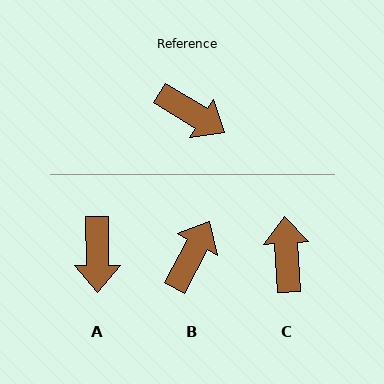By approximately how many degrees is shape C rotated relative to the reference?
Approximately 125 degrees counter-clockwise.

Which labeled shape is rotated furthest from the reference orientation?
C, about 125 degrees away.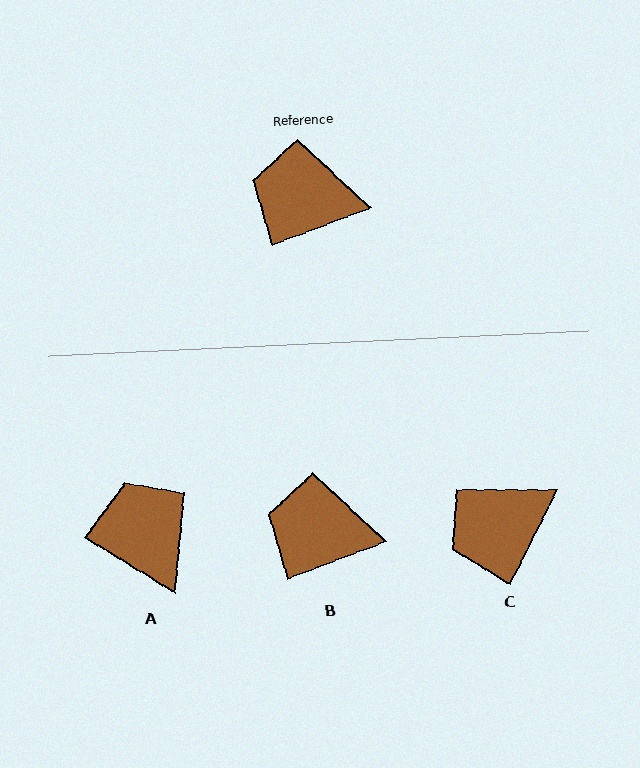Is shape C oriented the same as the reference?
No, it is off by about 42 degrees.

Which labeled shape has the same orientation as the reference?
B.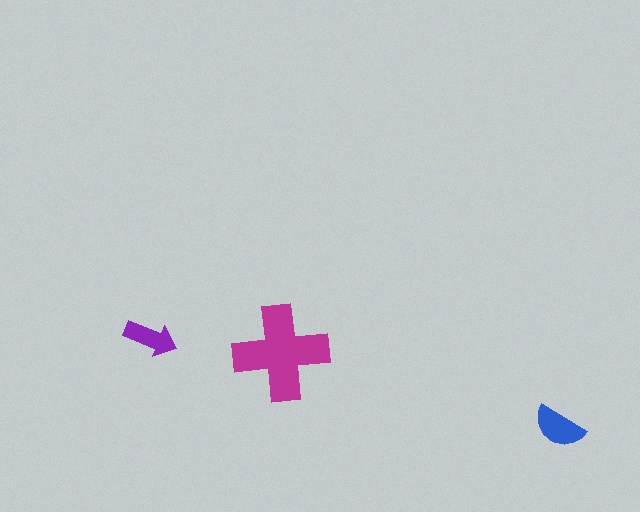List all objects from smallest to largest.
The purple arrow, the blue semicircle, the magenta cross.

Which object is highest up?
The purple arrow is topmost.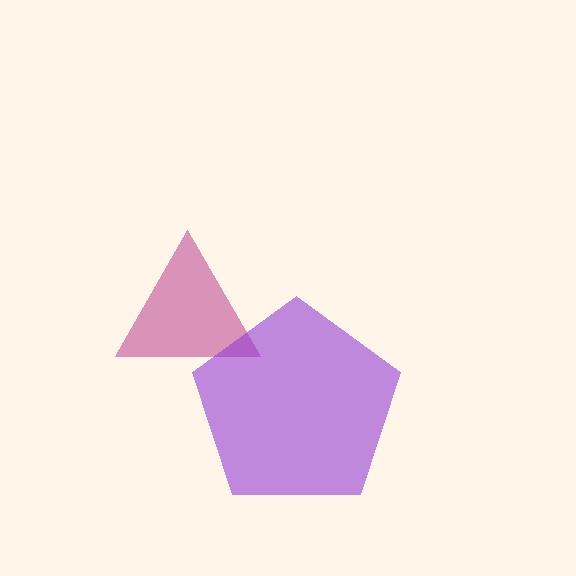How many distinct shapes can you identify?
There are 2 distinct shapes: a magenta triangle, a purple pentagon.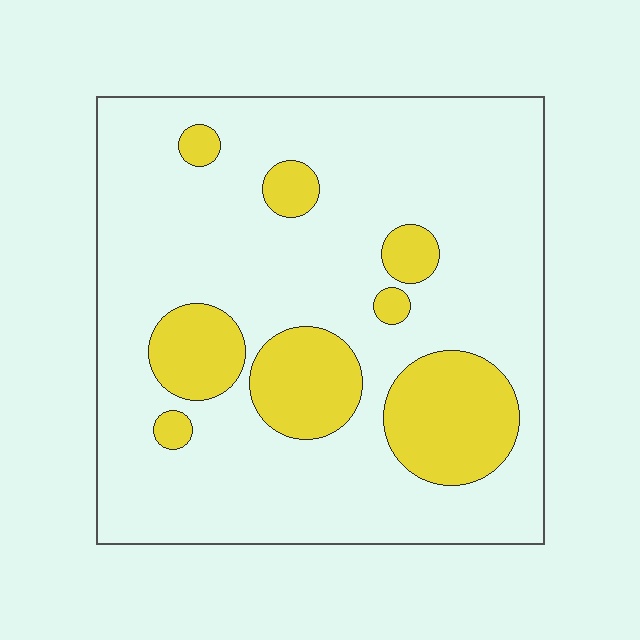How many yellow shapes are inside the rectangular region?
8.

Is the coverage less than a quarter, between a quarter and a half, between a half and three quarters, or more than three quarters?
Less than a quarter.